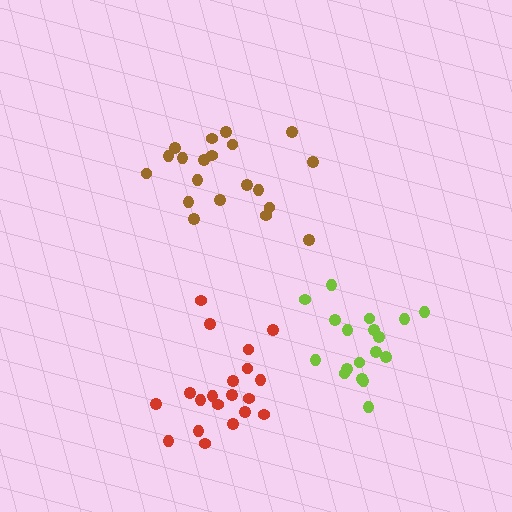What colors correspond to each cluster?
The clusters are colored: lime, brown, red.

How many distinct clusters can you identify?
There are 3 distinct clusters.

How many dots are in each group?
Group 1: 18 dots, Group 2: 20 dots, Group 3: 20 dots (58 total).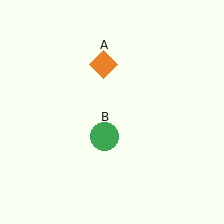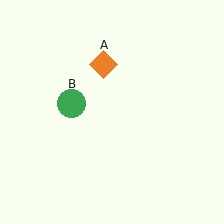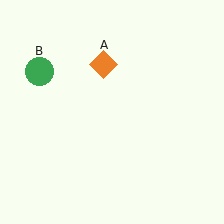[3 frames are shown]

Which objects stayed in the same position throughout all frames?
Orange diamond (object A) remained stationary.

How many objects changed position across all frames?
1 object changed position: green circle (object B).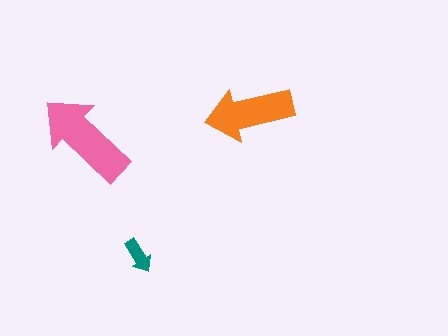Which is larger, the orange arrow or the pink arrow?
The pink one.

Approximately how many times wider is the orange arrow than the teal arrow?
About 2.5 times wider.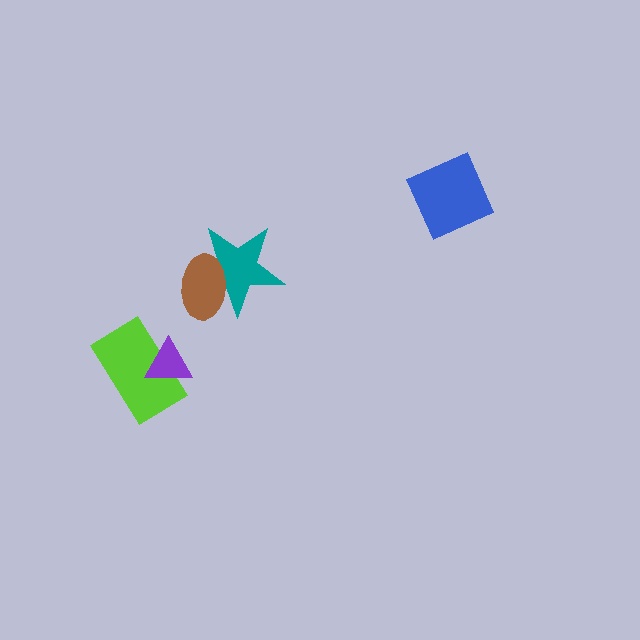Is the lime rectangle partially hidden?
Yes, it is partially covered by another shape.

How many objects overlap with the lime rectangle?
1 object overlaps with the lime rectangle.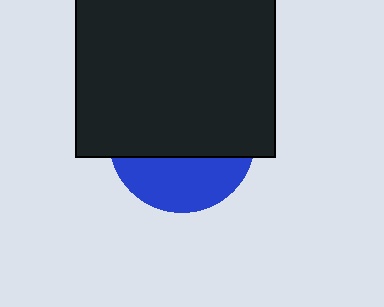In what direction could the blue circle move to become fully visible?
The blue circle could move down. That would shift it out from behind the black rectangle entirely.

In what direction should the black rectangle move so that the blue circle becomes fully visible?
The black rectangle should move up. That is the shortest direction to clear the overlap and leave the blue circle fully visible.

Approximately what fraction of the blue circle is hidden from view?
Roughly 65% of the blue circle is hidden behind the black rectangle.